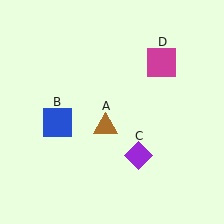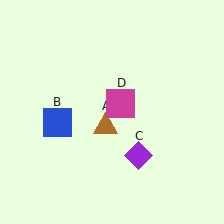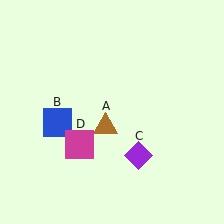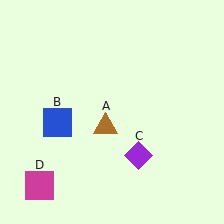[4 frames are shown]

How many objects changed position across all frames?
1 object changed position: magenta square (object D).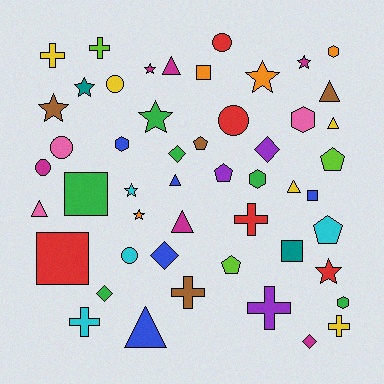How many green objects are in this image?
There are 6 green objects.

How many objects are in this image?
There are 50 objects.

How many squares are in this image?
There are 5 squares.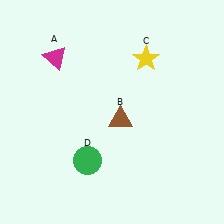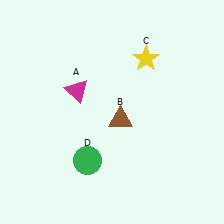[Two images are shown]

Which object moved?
The magenta triangle (A) moved down.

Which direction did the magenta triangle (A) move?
The magenta triangle (A) moved down.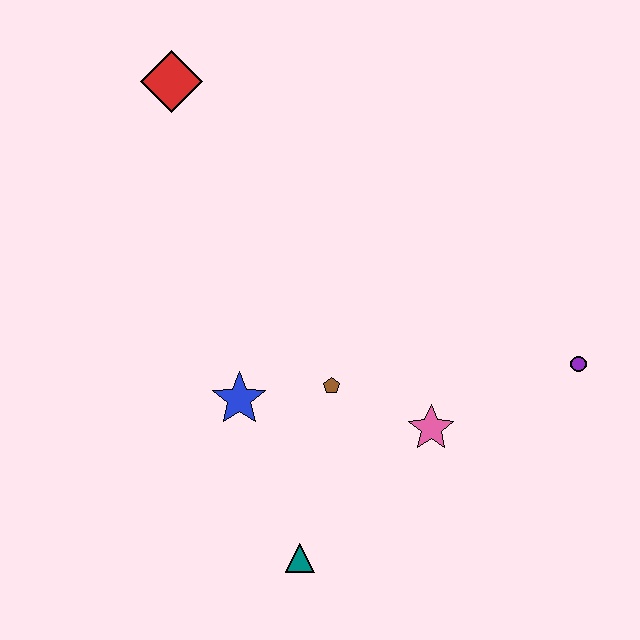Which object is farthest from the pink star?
The red diamond is farthest from the pink star.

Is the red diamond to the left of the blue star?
Yes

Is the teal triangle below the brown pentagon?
Yes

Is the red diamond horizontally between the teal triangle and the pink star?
No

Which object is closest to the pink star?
The brown pentagon is closest to the pink star.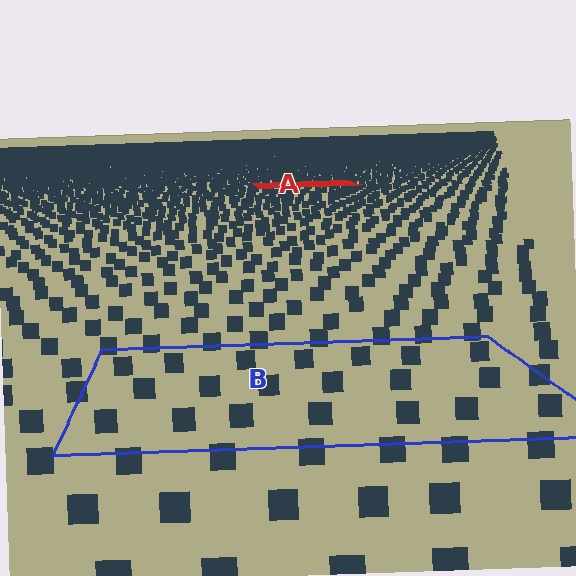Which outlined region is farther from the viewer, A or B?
Region A is farther from the viewer — the texture elements inside it appear smaller and more densely packed.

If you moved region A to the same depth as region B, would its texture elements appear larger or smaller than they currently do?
They would appear larger. At a closer depth, the same texture elements are projected at a bigger on-screen size.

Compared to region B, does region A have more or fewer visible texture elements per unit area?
Region A has more texture elements per unit area — they are packed more densely because it is farther away.